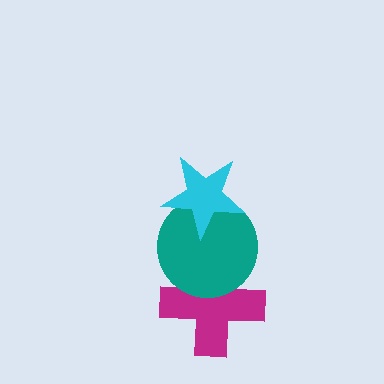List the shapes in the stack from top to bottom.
From top to bottom: the cyan star, the teal circle, the magenta cross.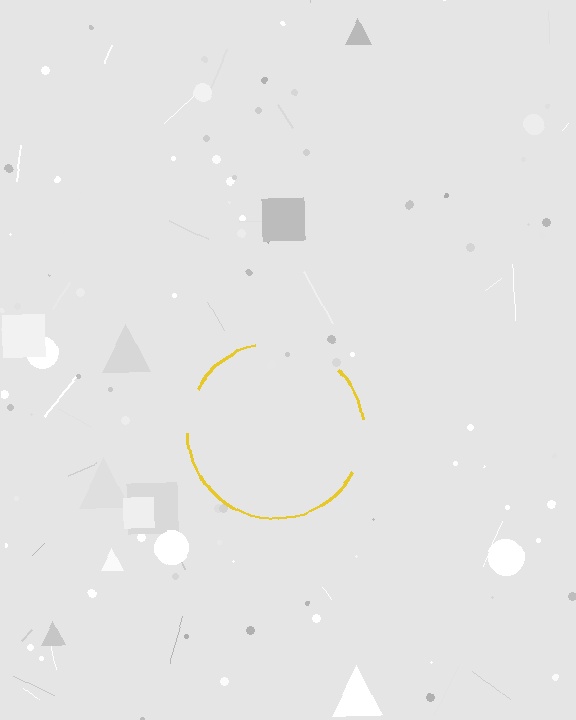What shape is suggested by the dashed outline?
The dashed outline suggests a circle.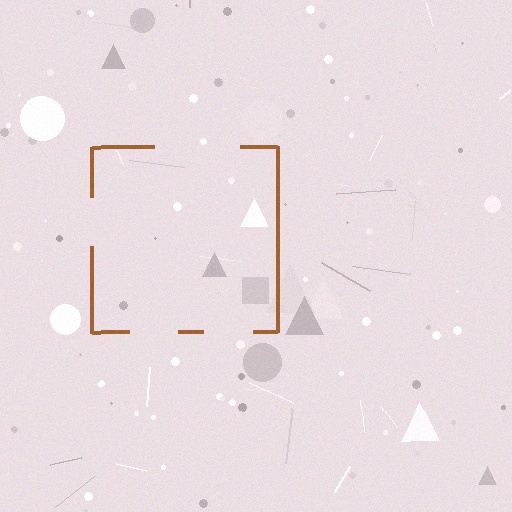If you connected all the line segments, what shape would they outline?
They would outline a square.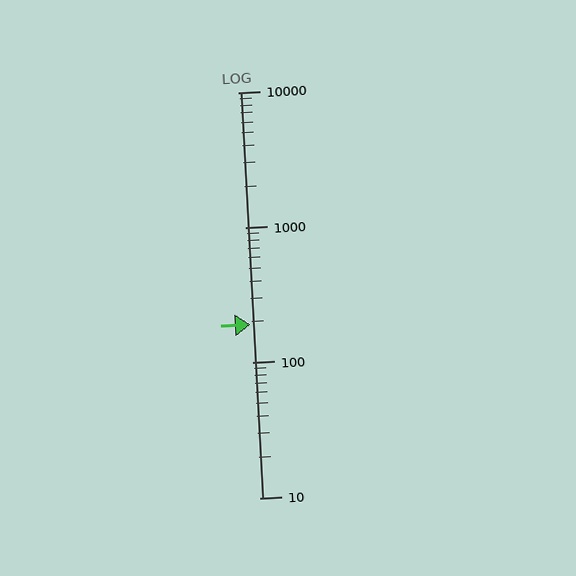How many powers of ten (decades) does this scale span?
The scale spans 3 decades, from 10 to 10000.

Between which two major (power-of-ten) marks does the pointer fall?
The pointer is between 100 and 1000.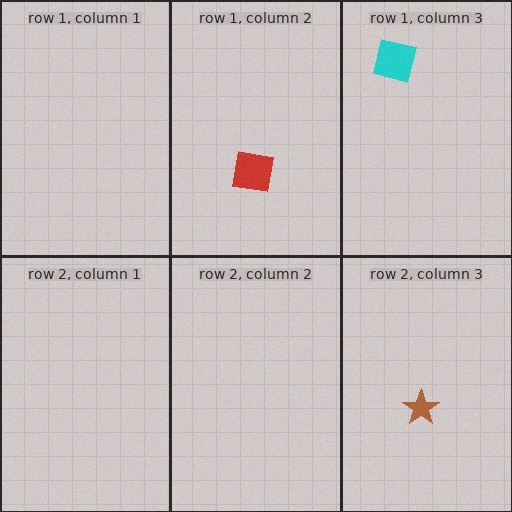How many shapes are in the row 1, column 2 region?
1.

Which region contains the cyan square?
The row 1, column 3 region.